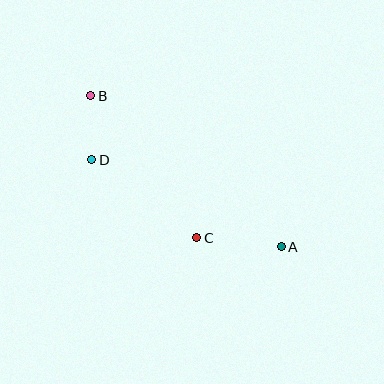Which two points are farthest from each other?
Points A and B are farthest from each other.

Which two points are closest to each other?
Points B and D are closest to each other.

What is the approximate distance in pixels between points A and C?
The distance between A and C is approximately 85 pixels.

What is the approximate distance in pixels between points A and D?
The distance between A and D is approximately 209 pixels.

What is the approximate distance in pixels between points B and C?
The distance between B and C is approximately 177 pixels.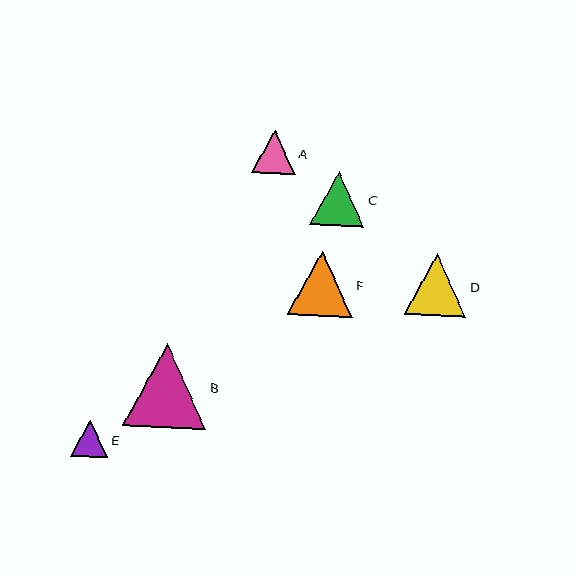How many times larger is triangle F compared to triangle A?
Triangle F is approximately 1.5 times the size of triangle A.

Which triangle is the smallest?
Triangle E is the smallest with a size of approximately 37 pixels.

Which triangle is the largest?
Triangle B is the largest with a size of approximately 83 pixels.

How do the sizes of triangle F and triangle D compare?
Triangle F and triangle D are approximately the same size.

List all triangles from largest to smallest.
From largest to smallest: B, F, D, C, A, E.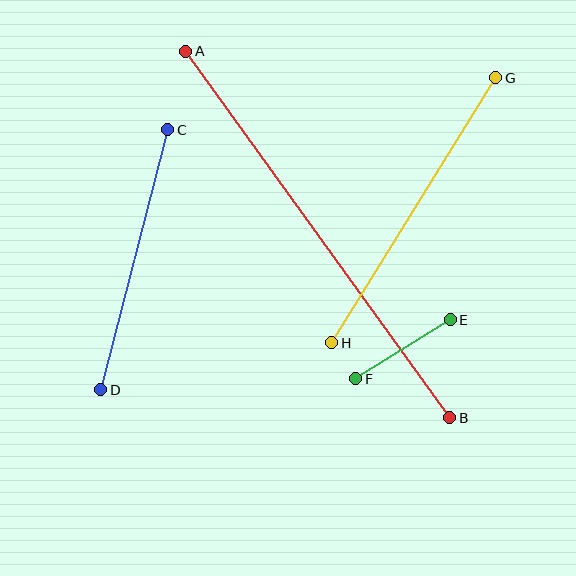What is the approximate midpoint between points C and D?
The midpoint is at approximately (134, 260) pixels.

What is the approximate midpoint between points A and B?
The midpoint is at approximately (318, 234) pixels.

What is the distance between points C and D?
The distance is approximately 268 pixels.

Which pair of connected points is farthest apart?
Points A and B are farthest apart.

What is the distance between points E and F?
The distance is approximately 111 pixels.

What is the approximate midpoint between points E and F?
The midpoint is at approximately (403, 349) pixels.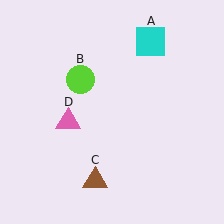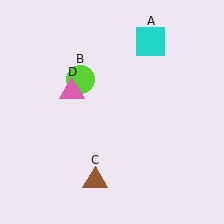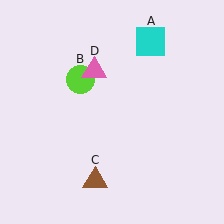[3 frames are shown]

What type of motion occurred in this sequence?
The pink triangle (object D) rotated clockwise around the center of the scene.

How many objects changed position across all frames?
1 object changed position: pink triangle (object D).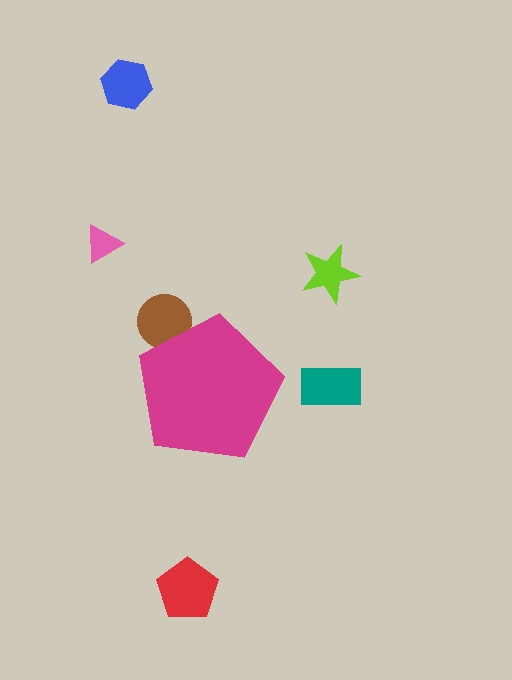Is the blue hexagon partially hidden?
No, the blue hexagon is fully visible.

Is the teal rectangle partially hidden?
No, the teal rectangle is fully visible.